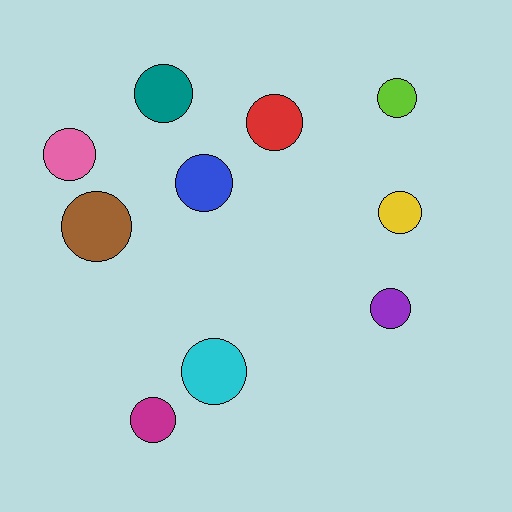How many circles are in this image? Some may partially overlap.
There are 10 circles.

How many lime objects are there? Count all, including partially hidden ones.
There is 1 lime object.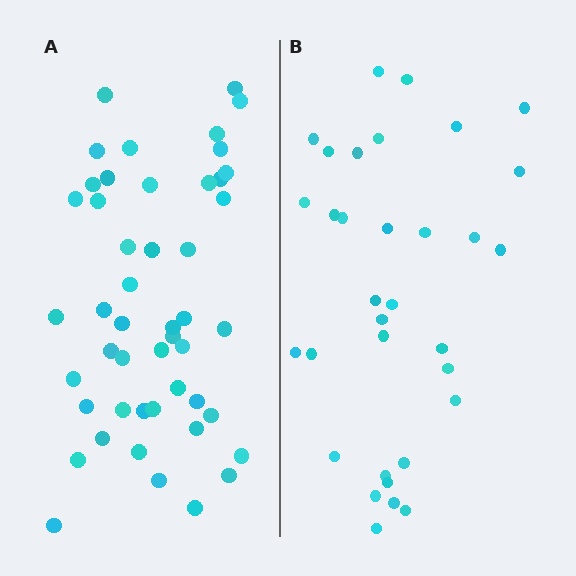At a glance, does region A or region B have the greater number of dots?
Region A (the left region) has more dots.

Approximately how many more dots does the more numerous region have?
Region A has approximately 15 more dots than region B.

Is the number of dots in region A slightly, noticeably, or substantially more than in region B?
Region A has substantially more. The ratio is roughly 1.5 to 1.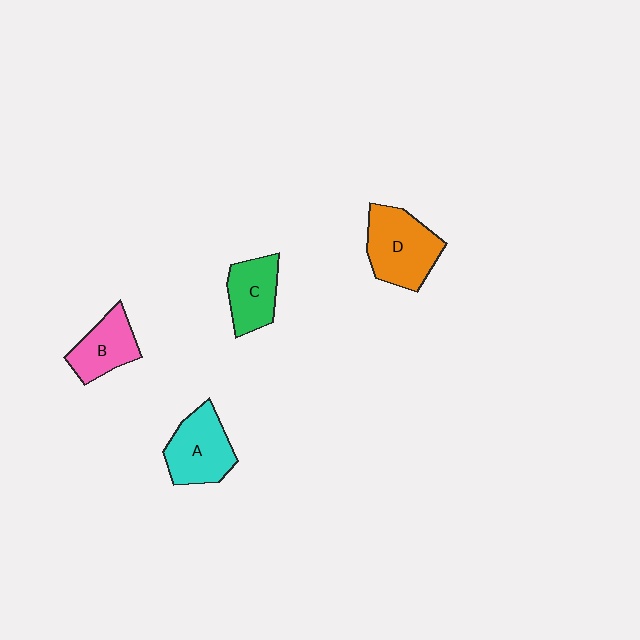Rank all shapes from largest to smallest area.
From largest to smallest: D (orange), A (cyan), C (green), B (pink).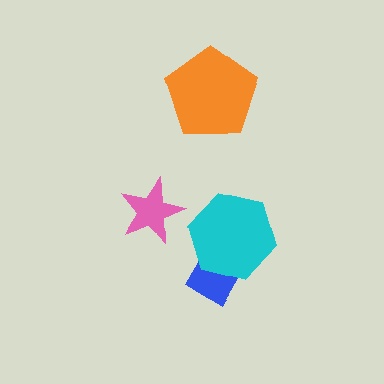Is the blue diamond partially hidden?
Yes, it is partially covered by another shape.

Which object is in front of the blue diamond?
The cyan hexagon is in front of the blue diamond.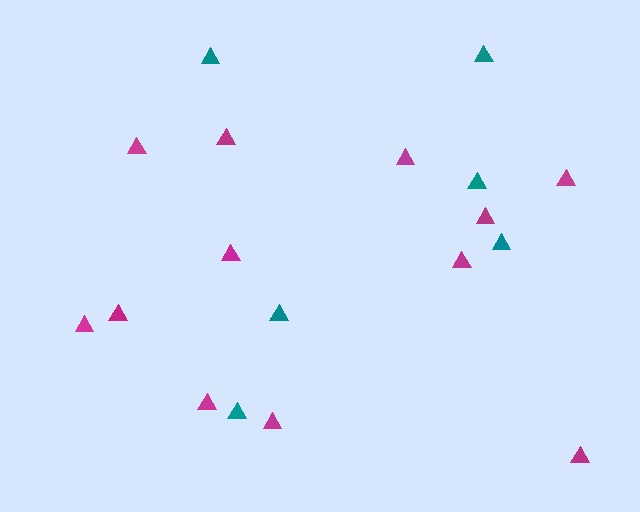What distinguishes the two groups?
There are 2 groups: one group of magenta triangles (12) and one group of teal triangles (6).